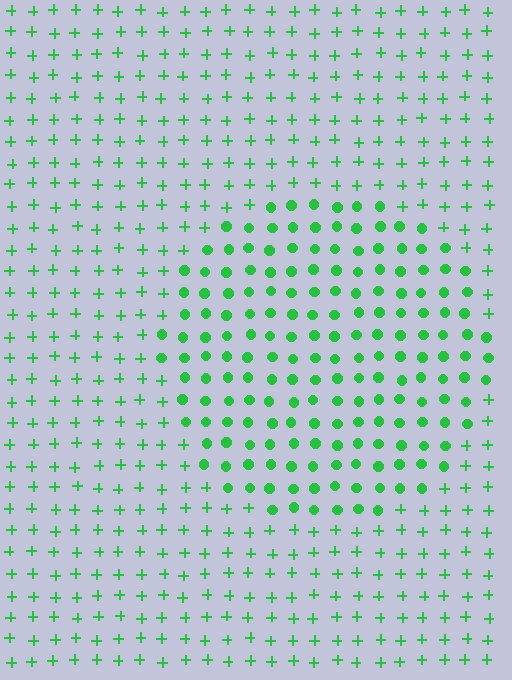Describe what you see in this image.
The image is filled with small green elements arranged in a uniform grid. A circle-shaped region contains circles, while the surrounding area contains plus signs. The boundary is defined purely by the change in element shape.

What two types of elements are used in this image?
The image uses circles inside the circle region and plus signs outside it.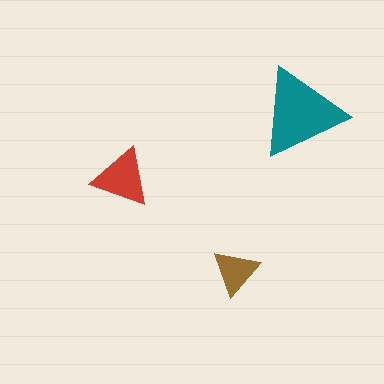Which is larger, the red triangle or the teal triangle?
The teal one.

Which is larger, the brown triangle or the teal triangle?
The teal one.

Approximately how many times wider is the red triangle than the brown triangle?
About 1.5 times wider.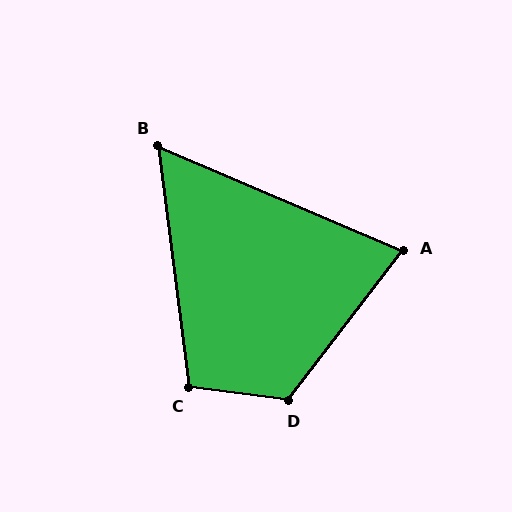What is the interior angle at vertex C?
Approximately 105 degrees (obtuse).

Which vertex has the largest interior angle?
D, at approximately 120 degrees.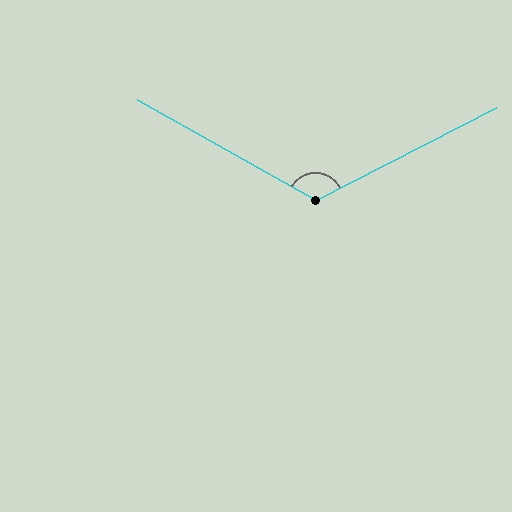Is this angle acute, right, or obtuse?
It is obtuse.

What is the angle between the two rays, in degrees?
Approximately 123 degrees.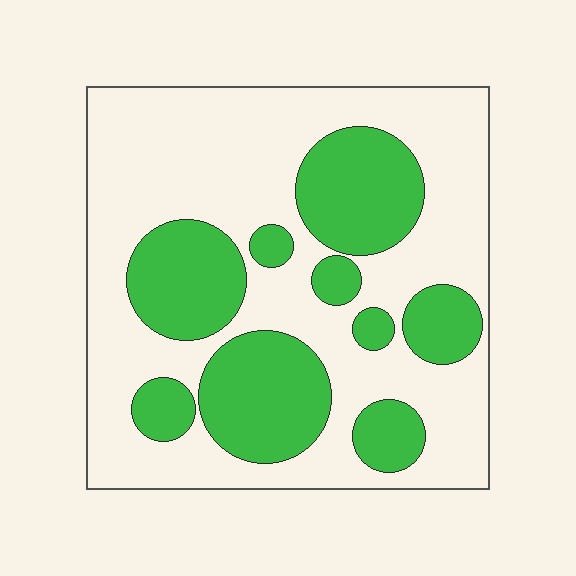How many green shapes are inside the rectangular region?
9.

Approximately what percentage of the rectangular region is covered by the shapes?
Approximately 35%.